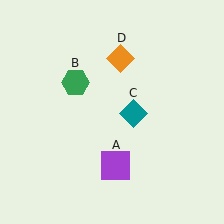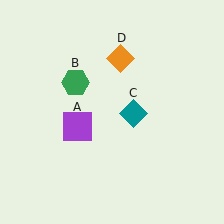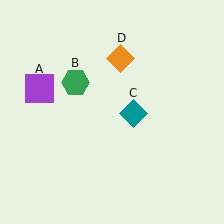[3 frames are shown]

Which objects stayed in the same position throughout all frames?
Green hexagon (object B) and teal diamond (object C) and orange diamond (object D) remained stationary.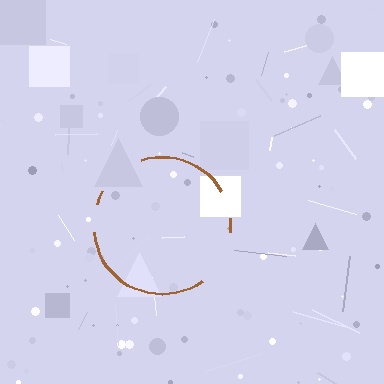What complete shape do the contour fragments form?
The contour fragments form a circle.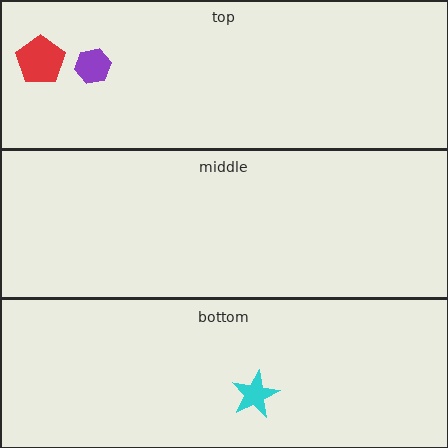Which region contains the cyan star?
The bottom region.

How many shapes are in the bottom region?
1.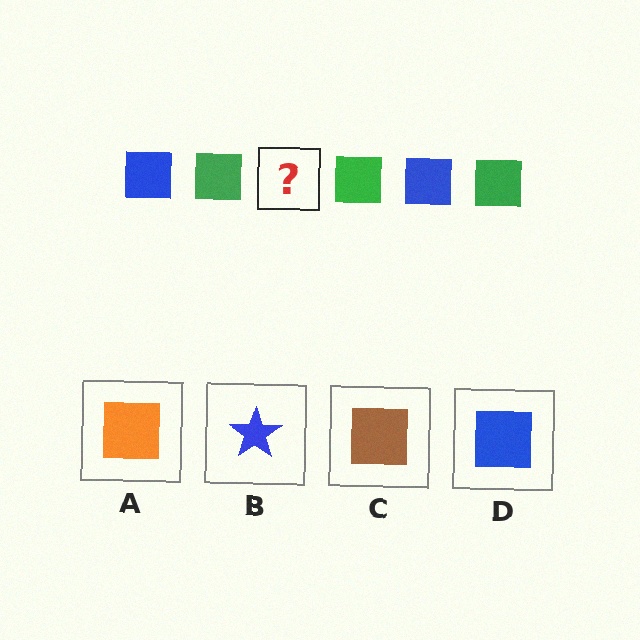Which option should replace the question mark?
Option D.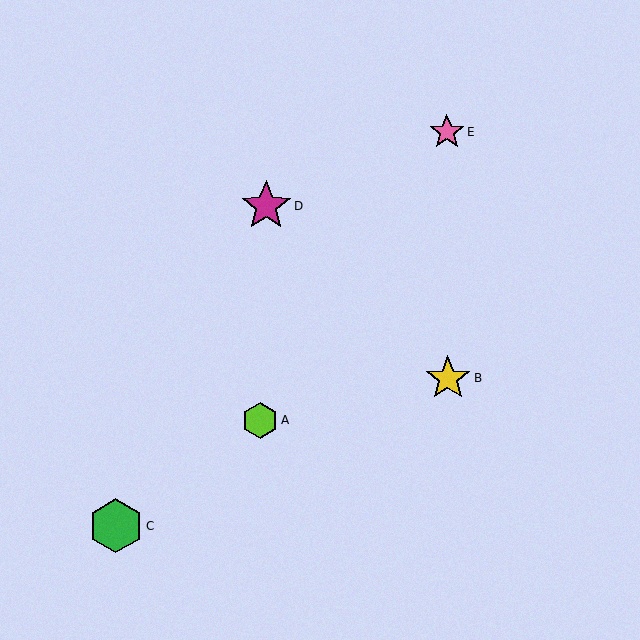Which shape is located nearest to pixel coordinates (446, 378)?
The yellow star (labeled B) at (448, 378) is nearest to that location.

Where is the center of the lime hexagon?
The center of the lime hexagon is at (260, 421).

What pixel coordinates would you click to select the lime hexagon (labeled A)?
Click at (260, 421) to select the lime hexagon A.